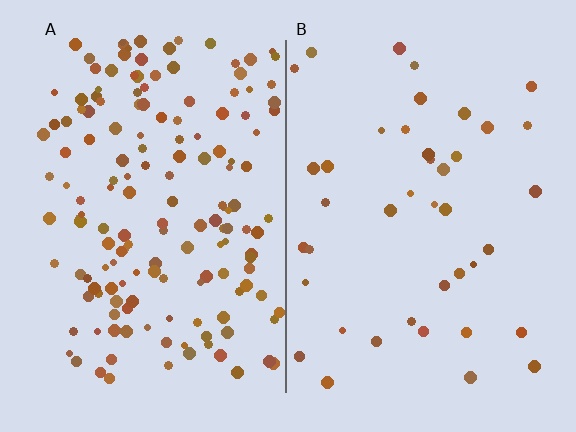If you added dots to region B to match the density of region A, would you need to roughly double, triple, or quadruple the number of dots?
Approximately quadruple.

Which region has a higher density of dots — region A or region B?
A (the left).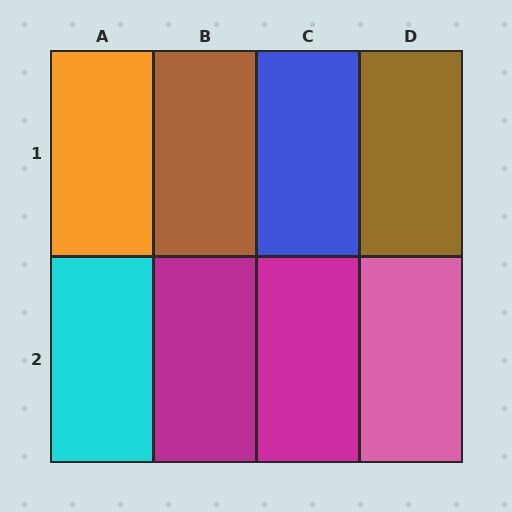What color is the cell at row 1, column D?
Brown.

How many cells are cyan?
1 cell is cyan.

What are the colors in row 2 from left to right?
Cyan, magenta, magenta, pink.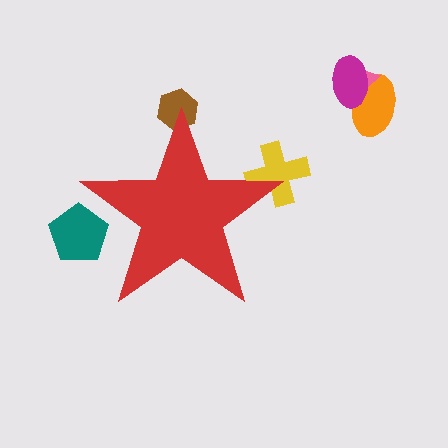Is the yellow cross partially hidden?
Yes, the yellow cross is partially hidden behind the red star.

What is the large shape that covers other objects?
A red star.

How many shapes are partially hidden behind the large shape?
3 shapes are partially hidden.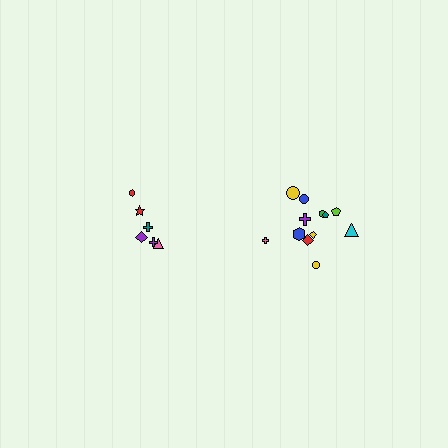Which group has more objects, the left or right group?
The right group.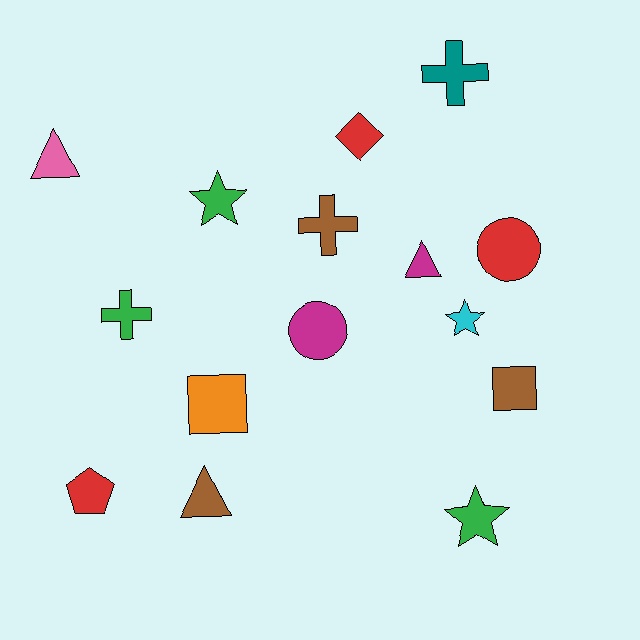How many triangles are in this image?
There are 3 triangles.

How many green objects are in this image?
There are 3 green objects.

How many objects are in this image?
There are 15 objects.